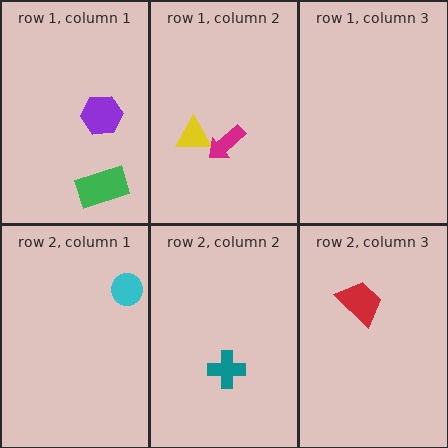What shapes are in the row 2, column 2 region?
The teal cross.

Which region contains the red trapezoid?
The row 2, column 3 region.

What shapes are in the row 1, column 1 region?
The green rectangle, the purple hexagon.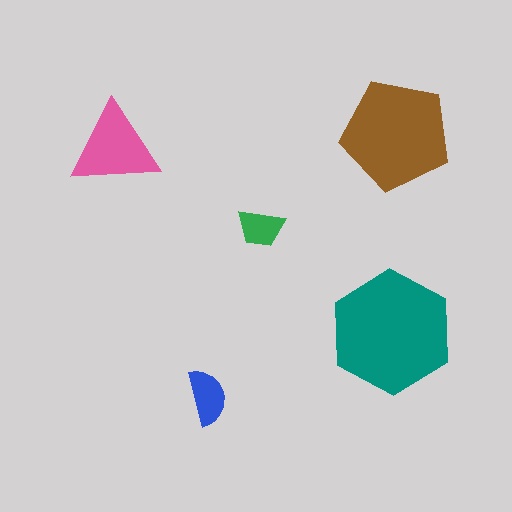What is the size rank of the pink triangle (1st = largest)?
3rd.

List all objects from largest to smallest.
The teal hexagon, the brown pentagon, the pink triangle, the blue semicircle, the green trapezoid.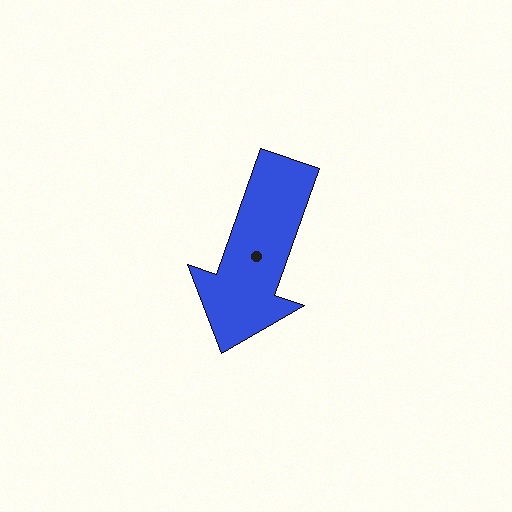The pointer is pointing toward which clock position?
Roughly 7 o'clock.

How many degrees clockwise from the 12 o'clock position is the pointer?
Approximately 199 degrees.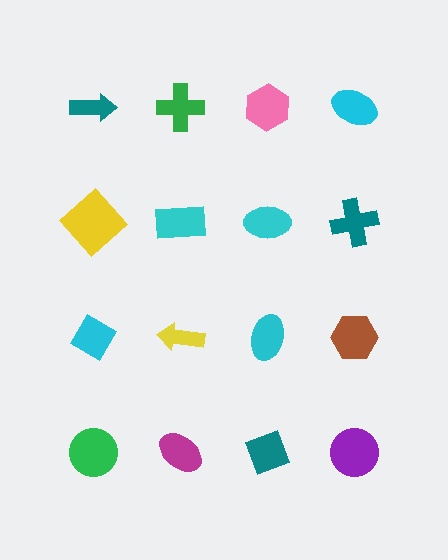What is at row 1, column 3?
A pink hexagon.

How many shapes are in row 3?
4 shapes.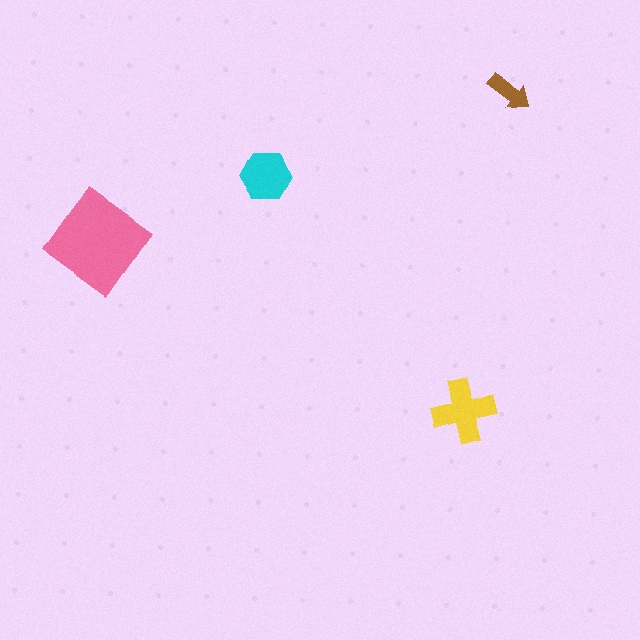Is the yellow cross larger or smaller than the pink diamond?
Smaller.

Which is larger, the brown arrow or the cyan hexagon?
The cyan hexagon.